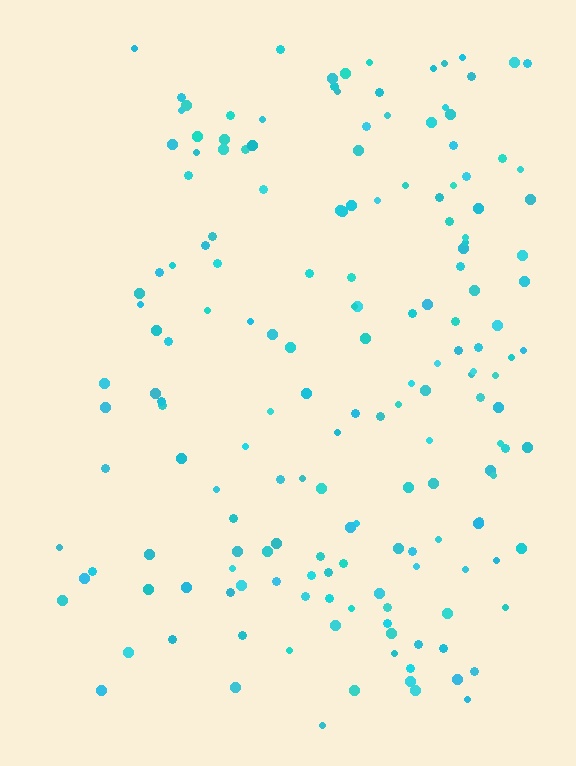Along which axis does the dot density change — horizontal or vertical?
Horizontal.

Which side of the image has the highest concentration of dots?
The right.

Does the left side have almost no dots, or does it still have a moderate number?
Still a moderate number, just noticeably fewer than the right.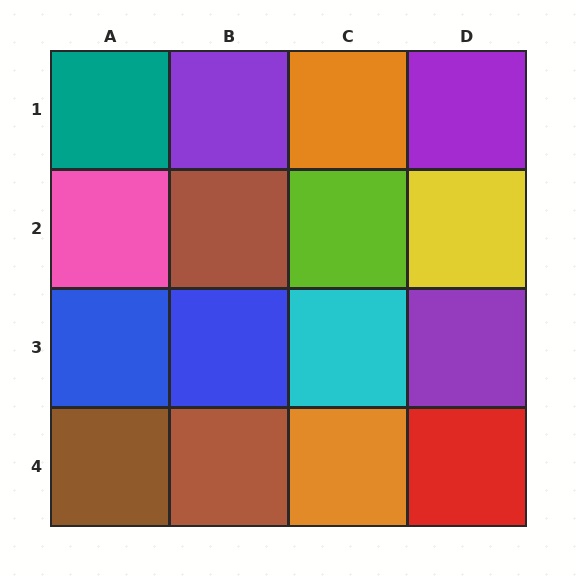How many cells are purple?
3 cells are purple.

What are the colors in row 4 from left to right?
Brown, brown, orange, red.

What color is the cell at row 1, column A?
Teal.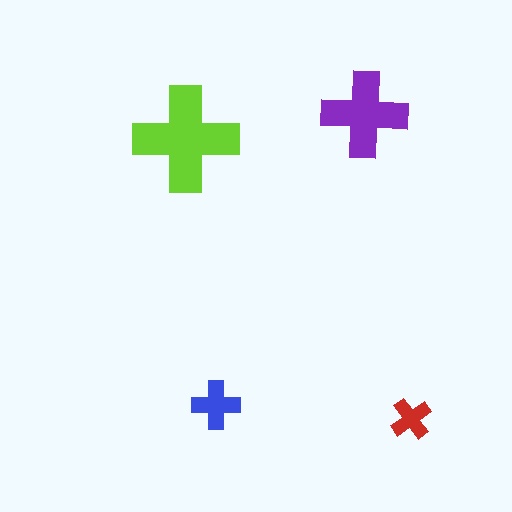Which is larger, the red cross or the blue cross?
The blue one.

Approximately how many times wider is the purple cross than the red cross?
About 2 times wider.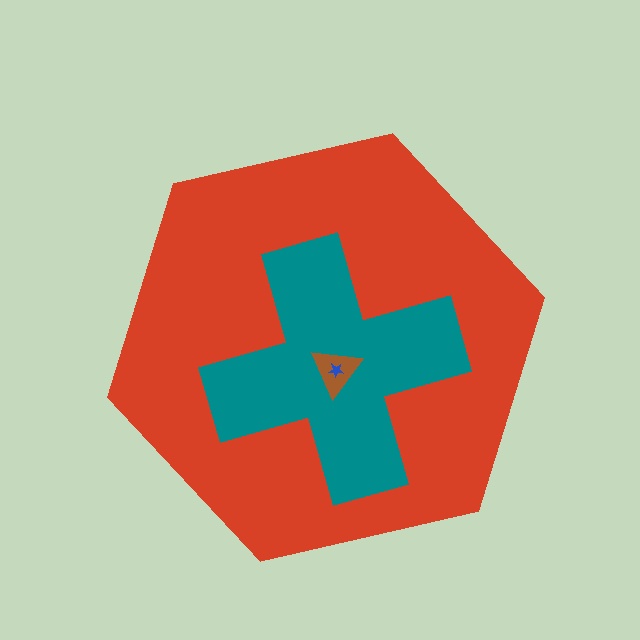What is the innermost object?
The blue star.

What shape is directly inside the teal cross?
The brown triangle.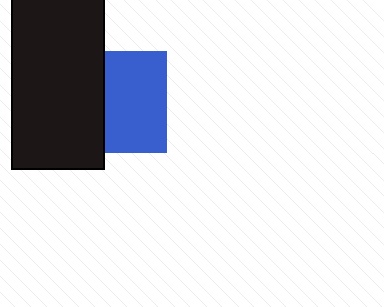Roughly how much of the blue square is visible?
About half of it is visible (roughly 61%).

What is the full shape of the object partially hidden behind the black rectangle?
The partially hidden object is a blue square.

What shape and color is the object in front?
The object in front is a black rectangle.